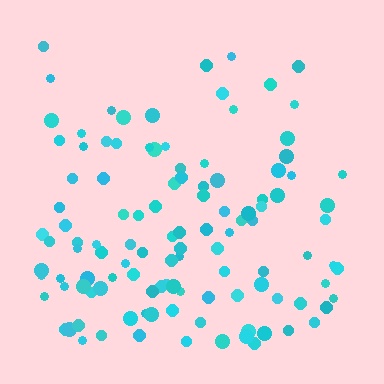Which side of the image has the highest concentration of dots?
The bottom.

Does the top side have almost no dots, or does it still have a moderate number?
Still a moderate number, just noticeably fewer than the bottom.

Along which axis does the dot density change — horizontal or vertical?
Vertical.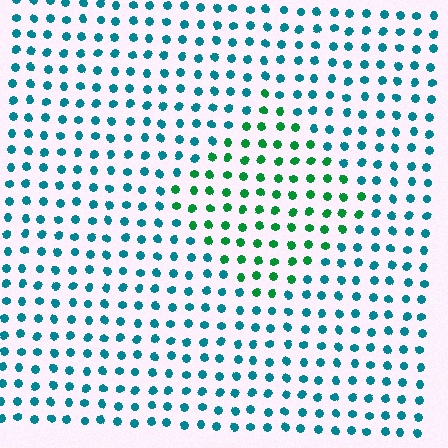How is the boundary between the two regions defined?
The boundary is defined purely by a slight shift in hue (about 45 degrees). Spacing, size, and orientation are identical on both sides.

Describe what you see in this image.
The image is filled with small teal elements in a uniform arrangement. A diamond-shaped region is visible where the elements are tinted to a slightly different hue, forming a subtle color boundary.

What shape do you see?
I see a diamond.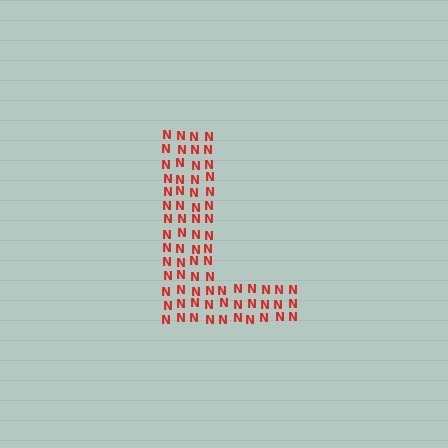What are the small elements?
The small elements are letter N's.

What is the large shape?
The large shape is the letter L.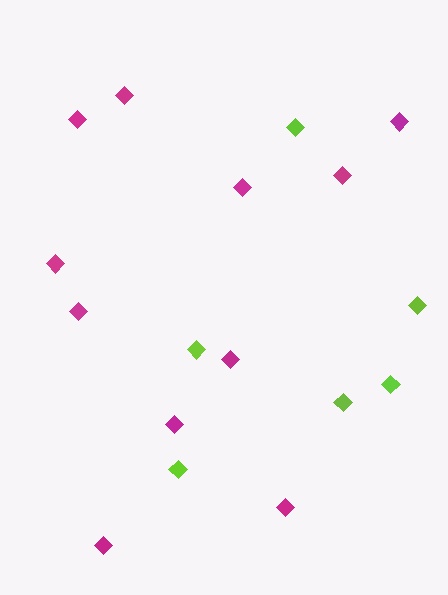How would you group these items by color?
There are 2 groups: one group of magenta diamonds (11) and one group of lime diamonds (6).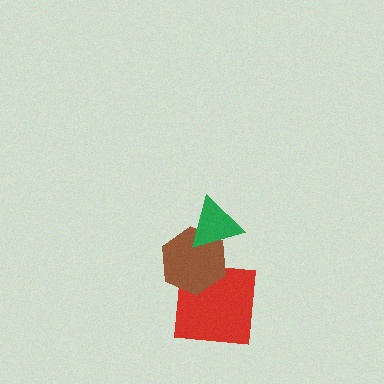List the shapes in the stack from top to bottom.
From top to bottom: the green triangle, the brown hexagon, the red square.